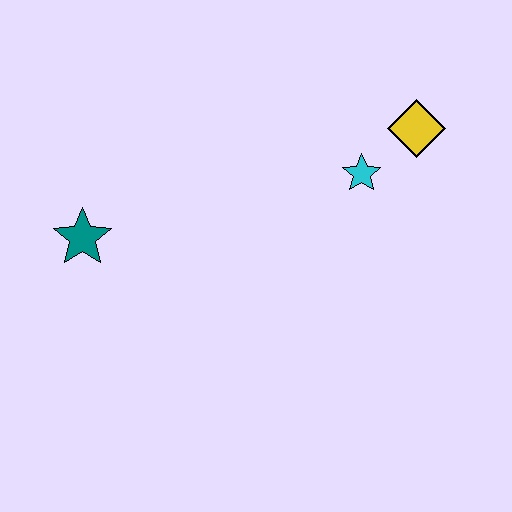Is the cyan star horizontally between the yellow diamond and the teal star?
Yes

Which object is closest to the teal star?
The cyan star is closest to the teal star.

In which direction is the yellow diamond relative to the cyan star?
The yellow diamond is to the right of the cyan star.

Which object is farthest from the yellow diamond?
The teal star is farthest from the yellow diamond.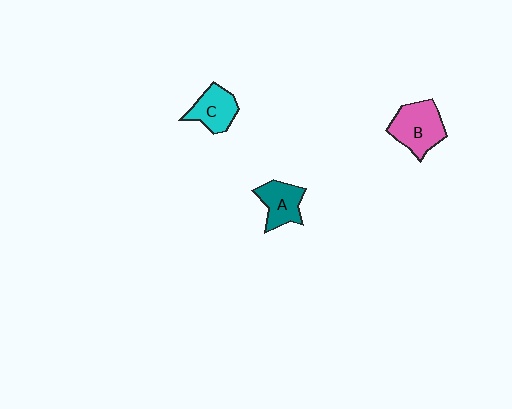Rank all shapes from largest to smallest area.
From largest to smallest: B (pink), C (cyan), A (teal).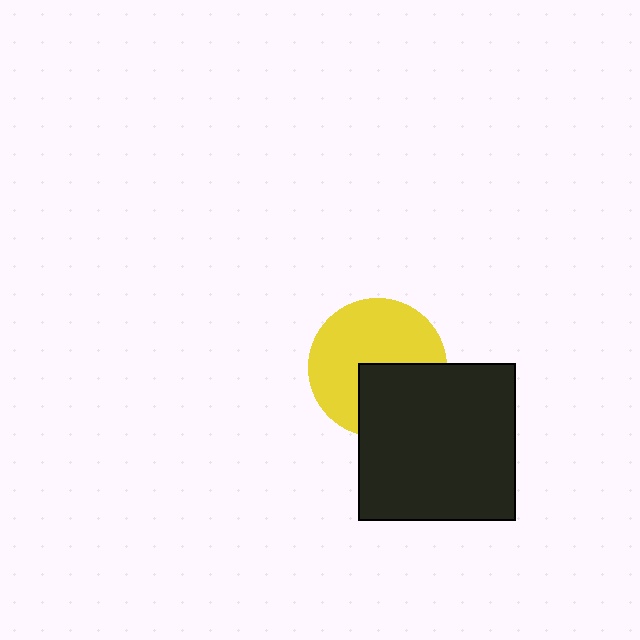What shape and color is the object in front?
The object in front is a black square.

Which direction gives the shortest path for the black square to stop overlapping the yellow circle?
Moving toward the lower-right gives the shortest separation.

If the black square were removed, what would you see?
You would see the complete yellow circle.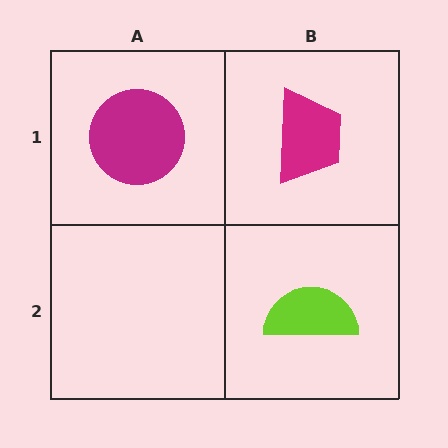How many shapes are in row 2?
1 shape.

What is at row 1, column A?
A magenta circle.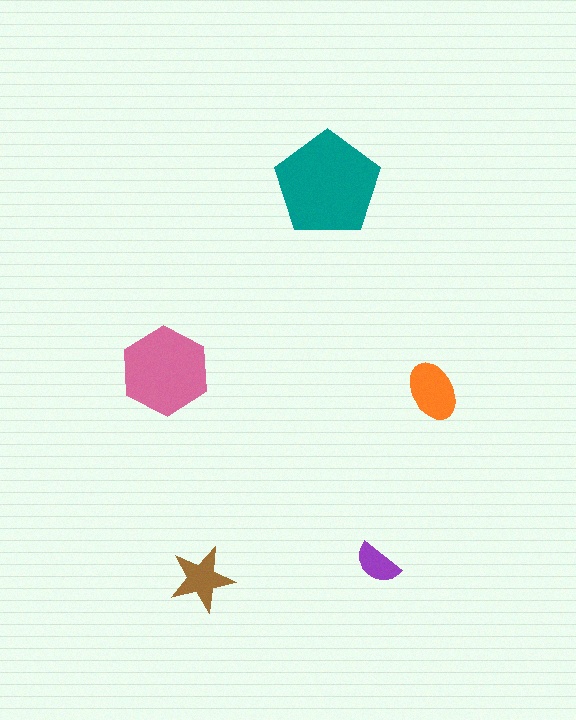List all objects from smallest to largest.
The purple semicircle, the brown star, the orange ellipse, the pink hexagon, the teal pentagon.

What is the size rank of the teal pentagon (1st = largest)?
1st.